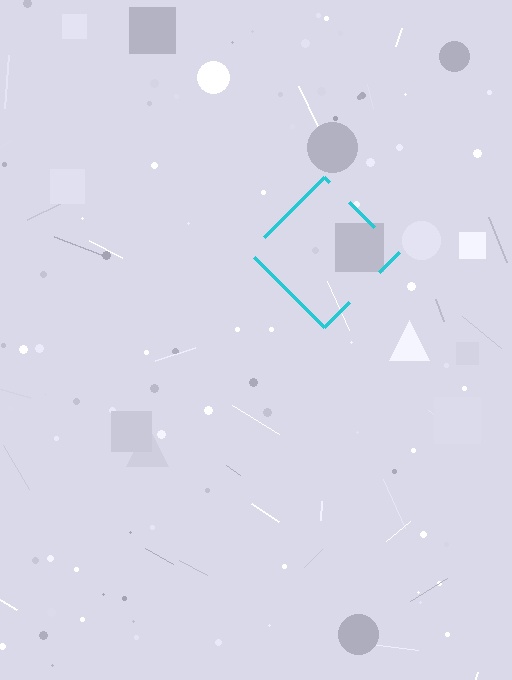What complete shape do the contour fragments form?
The contour fragments form a diamond.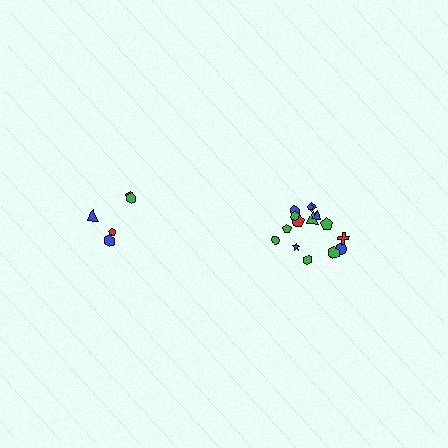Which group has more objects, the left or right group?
The right group.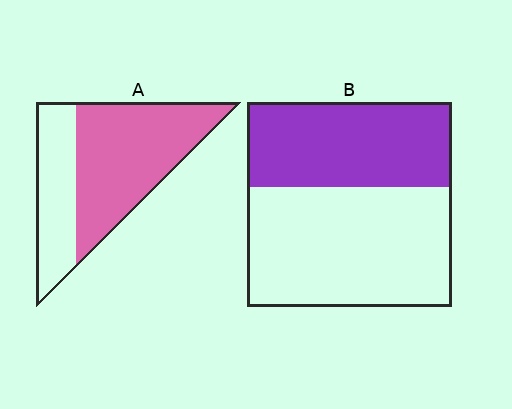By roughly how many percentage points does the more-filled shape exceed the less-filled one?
By roughly 25 percentage points (A over B).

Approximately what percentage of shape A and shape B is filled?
A is approximately 65% and B is approximately 40%.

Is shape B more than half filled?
No.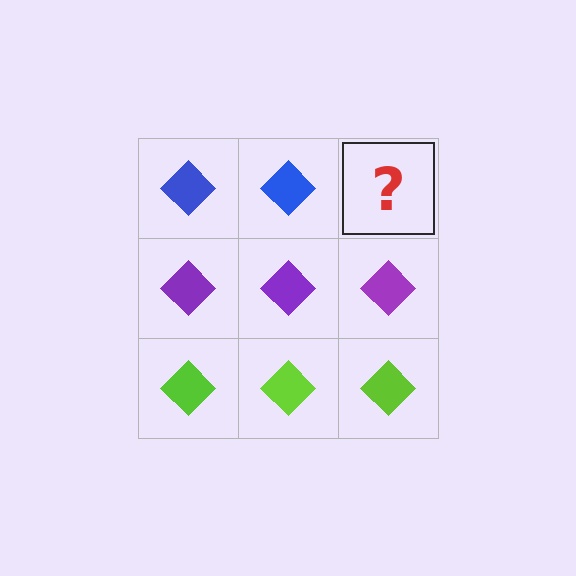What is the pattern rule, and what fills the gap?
The rule is that each row has a consistent color. The gap should be filled with a blue diamond.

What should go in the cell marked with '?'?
The missing cell should contain a blue diamond.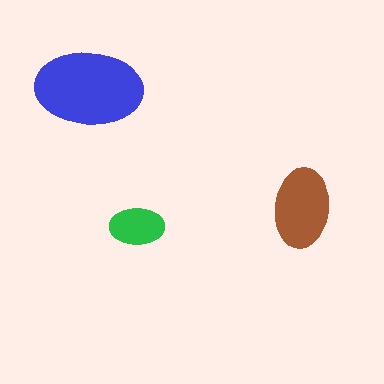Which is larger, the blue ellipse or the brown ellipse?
The blue one.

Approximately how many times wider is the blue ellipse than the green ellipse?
About 2 times wider.